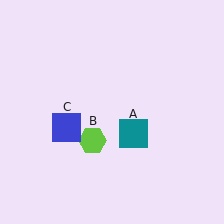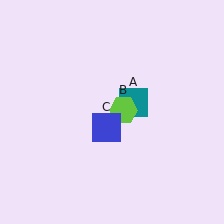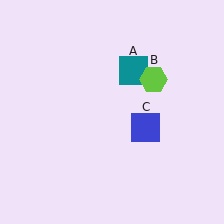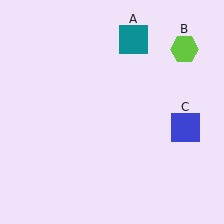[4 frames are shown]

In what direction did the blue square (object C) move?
The blue square (object C) moved right.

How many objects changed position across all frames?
3 objects changed position: teal square (object A), lime hexagon (object B), blue square (object C).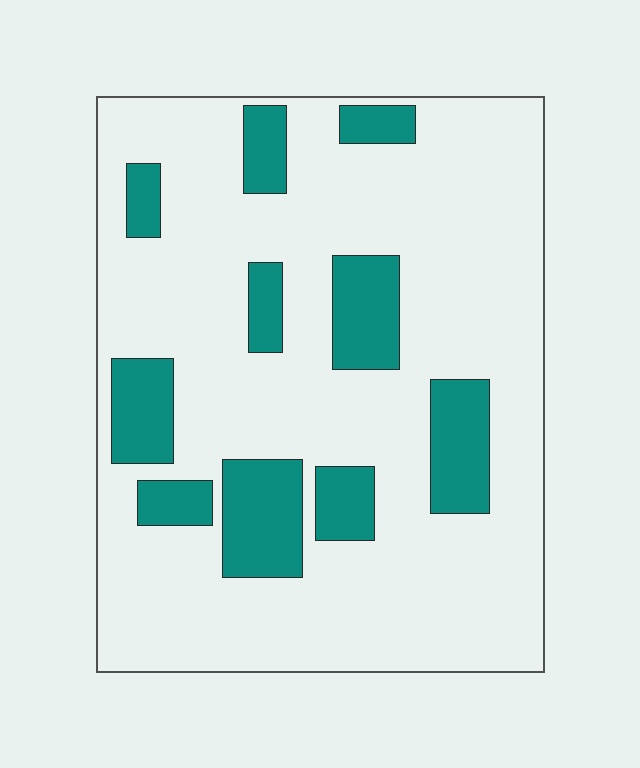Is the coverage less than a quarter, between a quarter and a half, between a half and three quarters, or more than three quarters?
Less than a quarter.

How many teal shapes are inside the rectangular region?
10.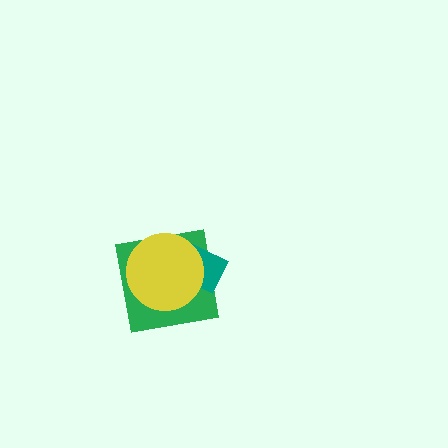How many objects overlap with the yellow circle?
2 objects overlap with the yellow circle.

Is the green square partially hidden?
Yes, it is partially covered by another shape.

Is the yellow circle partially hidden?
No, no other shape covers it.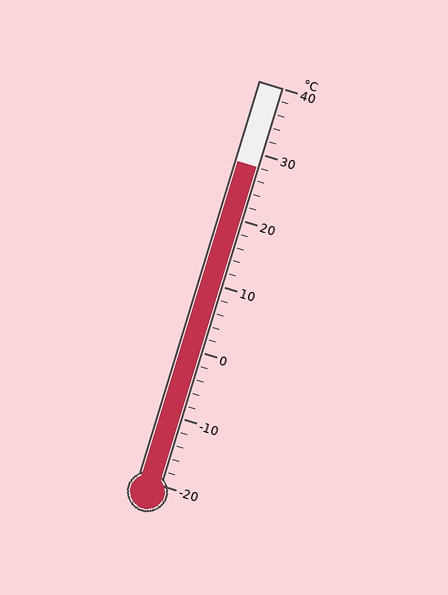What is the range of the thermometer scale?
The thermometer scale ranges from -20°C to 40°C.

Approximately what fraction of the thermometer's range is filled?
The thermometer is filled to approximately 80% of its range.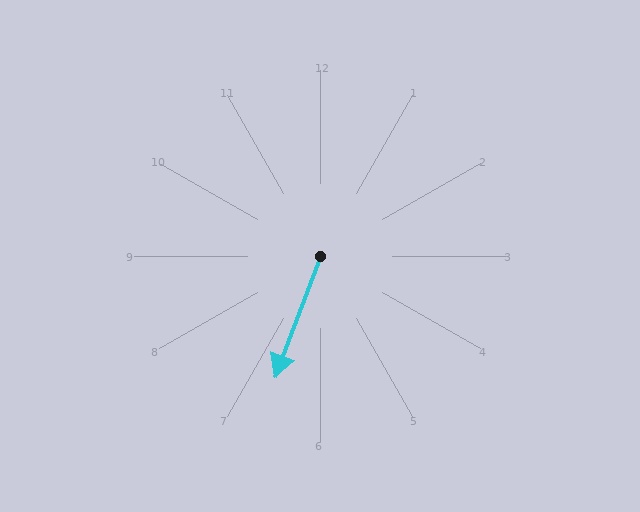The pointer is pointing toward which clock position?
Roughly 7 o'clock.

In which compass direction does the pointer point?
South.